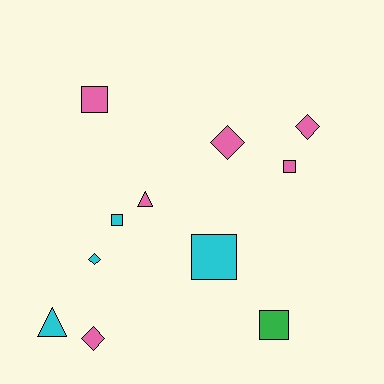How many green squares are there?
There is 1 green square.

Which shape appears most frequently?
Square, with 5 objects.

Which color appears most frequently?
Pink, with 6 objects.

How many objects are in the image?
There are 11 objects.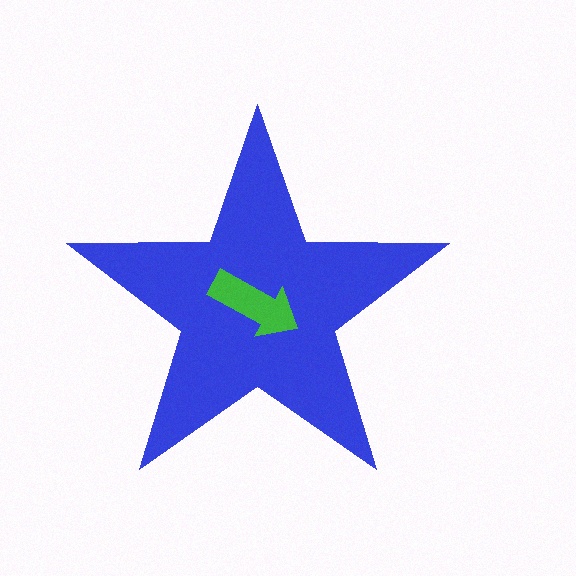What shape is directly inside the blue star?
The green arrow.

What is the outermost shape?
The blue star.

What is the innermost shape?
The green arrow.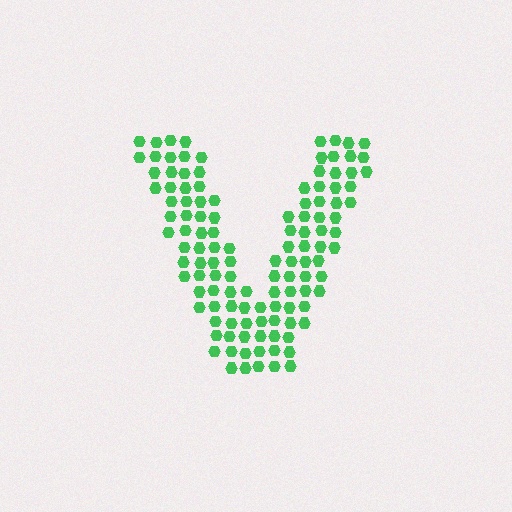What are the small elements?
The small elements are hexagons.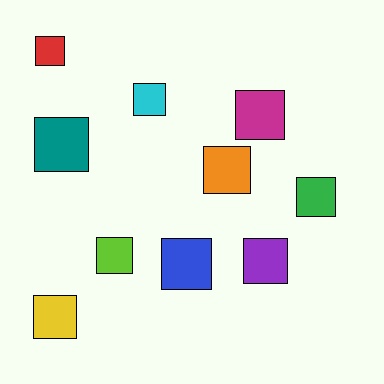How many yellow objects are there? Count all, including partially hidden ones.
There is 1 yellow object.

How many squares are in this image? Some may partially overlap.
There are 10 squares.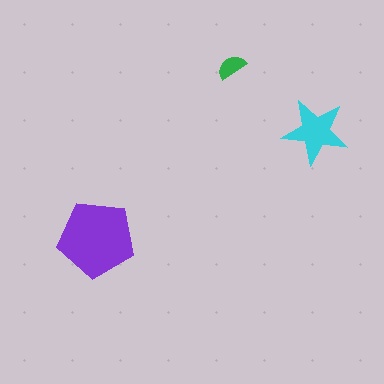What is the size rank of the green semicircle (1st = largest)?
3rd.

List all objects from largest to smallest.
The purple pentagon, the cyan star, the green semicircle.